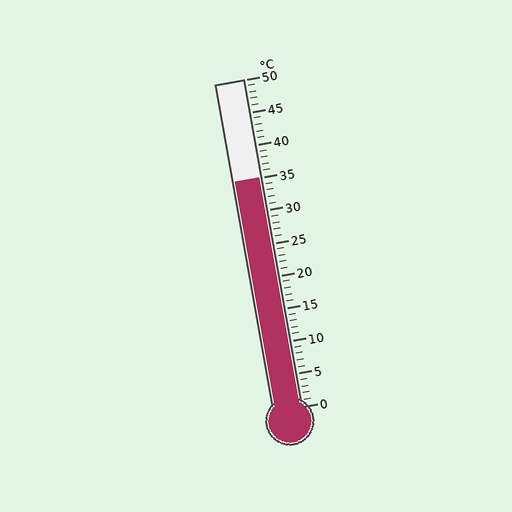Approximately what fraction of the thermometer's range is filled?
The thermometer is filled to approximately 70% of its range.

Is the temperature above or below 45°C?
The temperature is below 45°C.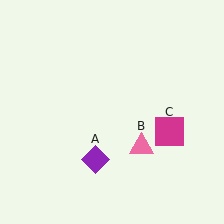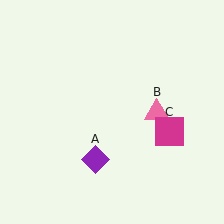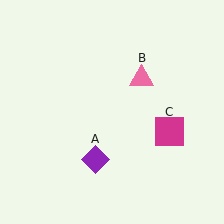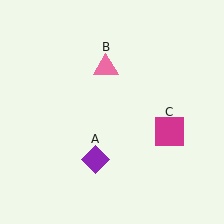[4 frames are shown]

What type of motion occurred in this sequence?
The pink triangle (object B) rotated counterclockwise around the center of the scene.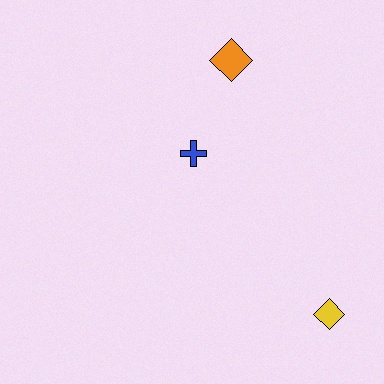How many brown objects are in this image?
There are no brown objects.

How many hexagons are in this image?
There are no hexagons.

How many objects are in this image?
There are 3 objects.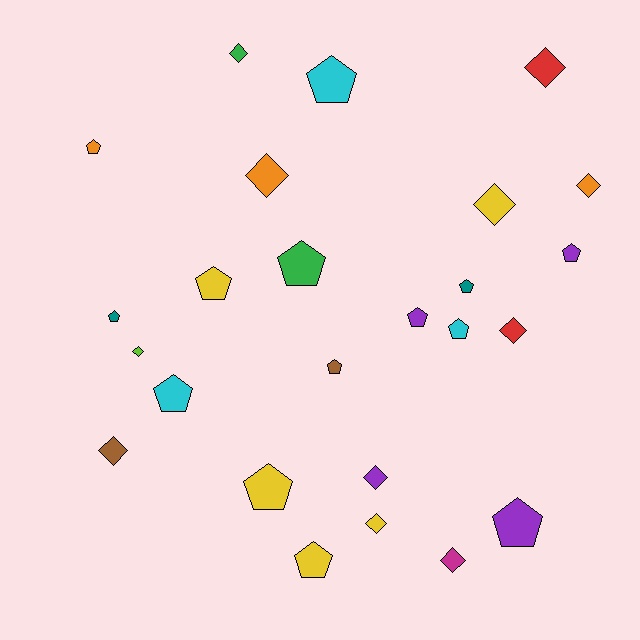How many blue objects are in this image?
There are no blue objects.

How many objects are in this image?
There are 25 objects.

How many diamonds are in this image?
There are 11 diamonds.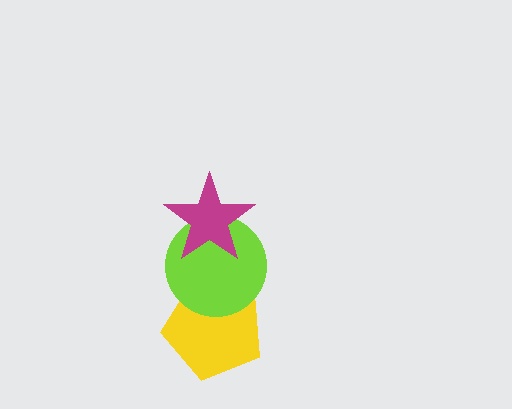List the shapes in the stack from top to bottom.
From top to bottom: the magenta star, the lime circle, the yellow pentagon.